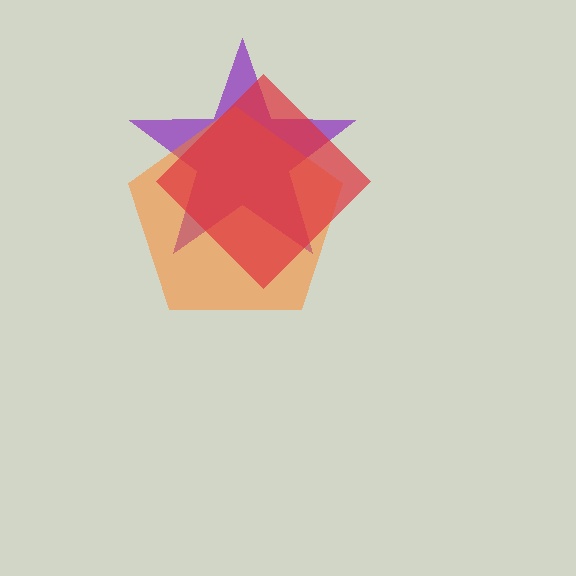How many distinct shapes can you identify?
There are 3 distinct shapes: a purple star, an orange pentagon, a red diamond.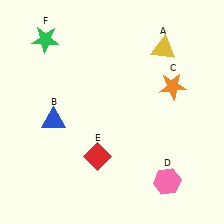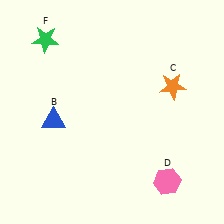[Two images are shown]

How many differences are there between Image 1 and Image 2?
There are 2 differences between the two images.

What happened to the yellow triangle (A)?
The yellow triangle (A) was removed in Image 2. It was in the top-right area of Image 1.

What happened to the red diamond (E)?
The red diamond (E) was removed in Image 2. It was in the bottom-left area of Image 1.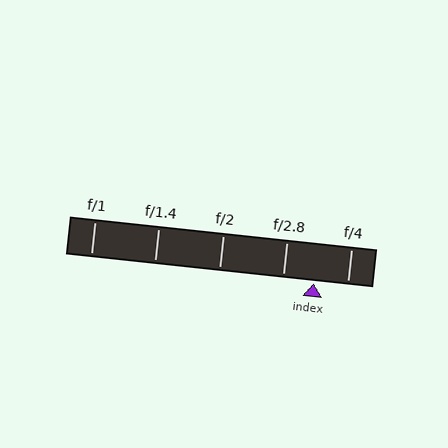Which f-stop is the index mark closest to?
The index mark is closest to f/2.8.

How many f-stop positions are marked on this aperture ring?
There are 5 f-stop positions marked.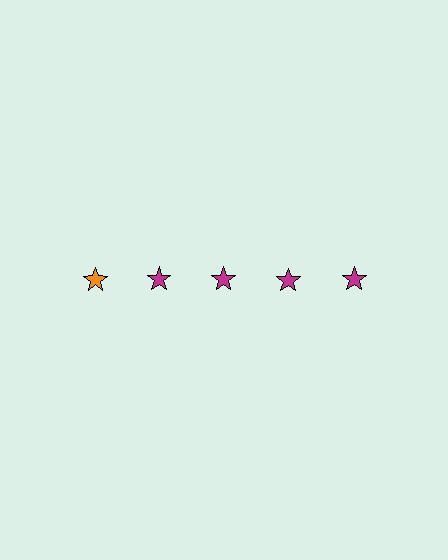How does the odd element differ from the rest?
It has a different color: orange instead of magenta.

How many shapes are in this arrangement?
There are 5 shapes arranged in a grid pattern.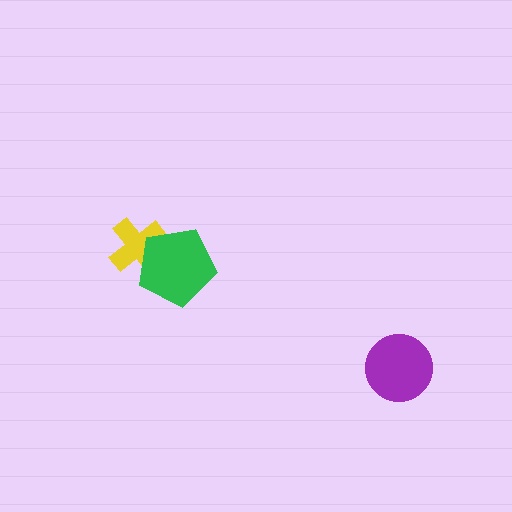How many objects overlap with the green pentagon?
1 object overlaps with the green pentagon.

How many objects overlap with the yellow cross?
1 object overlaps with the yellow cross.